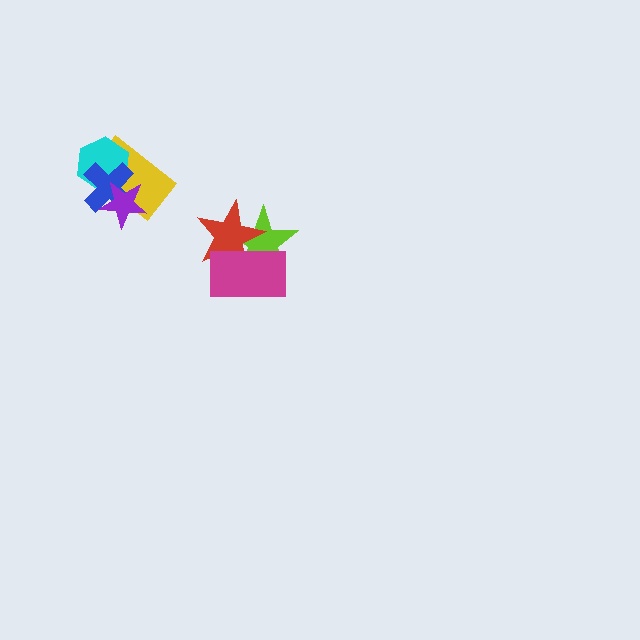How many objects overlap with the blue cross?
3 objects overlap with the blue cross.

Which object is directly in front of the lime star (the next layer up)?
The red star is directly in front of the lime star.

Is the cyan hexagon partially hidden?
Yes, it is partially covered by another shape.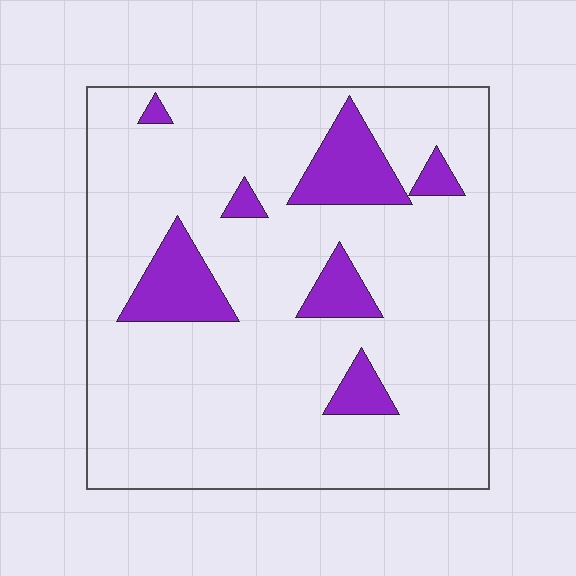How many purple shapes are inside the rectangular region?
7.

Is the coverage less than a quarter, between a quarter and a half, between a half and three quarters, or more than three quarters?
Less than a quarter.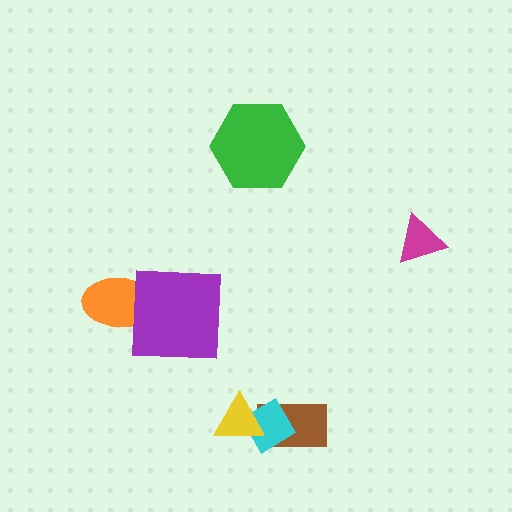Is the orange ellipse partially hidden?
Yes, it is partially covered by another shape.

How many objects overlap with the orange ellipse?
1 object overlaps with the orange ellipse.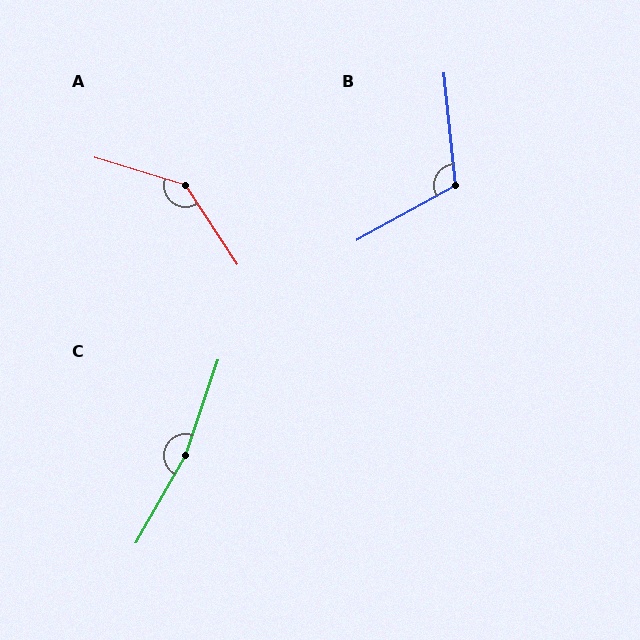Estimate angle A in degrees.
Approximately 140 degrees.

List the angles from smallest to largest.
B (113°), A (140°), C (170°).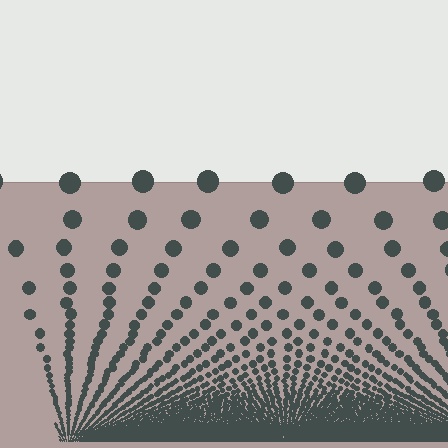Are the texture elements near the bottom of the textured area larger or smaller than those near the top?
Smaller. The gradient is inverted — elements near the bottom are smaller and denser.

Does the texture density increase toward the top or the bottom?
Density increases toward the bottom.